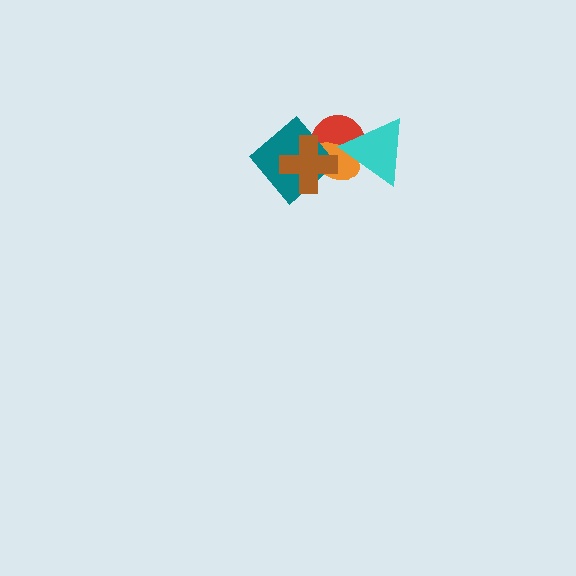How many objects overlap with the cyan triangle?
2 objects overlap with the cyan triangle.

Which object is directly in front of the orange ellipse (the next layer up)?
The teal diamond is directly in front of the orange ellipse.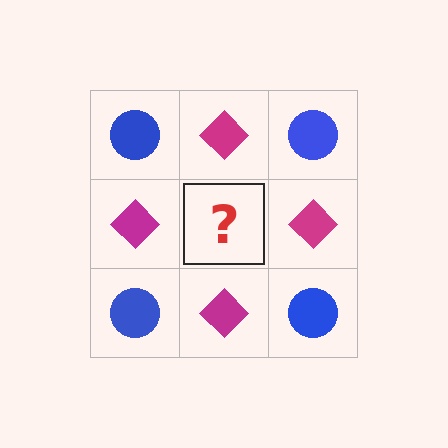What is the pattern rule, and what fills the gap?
The rule is that it alternates blue circle and magenta diamond in a checkerboard pattern. The gap should be filled with a blue circle.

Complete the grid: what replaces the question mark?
The question mark should be replaced with a blue circle.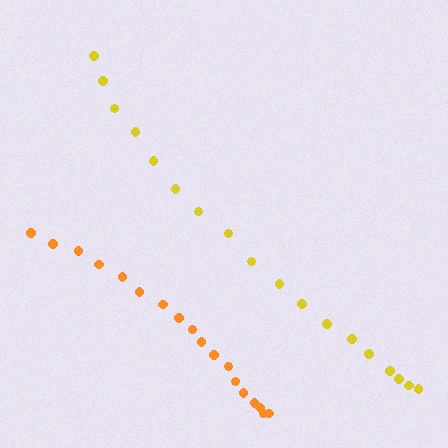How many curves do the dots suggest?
There are 2 distinct paths.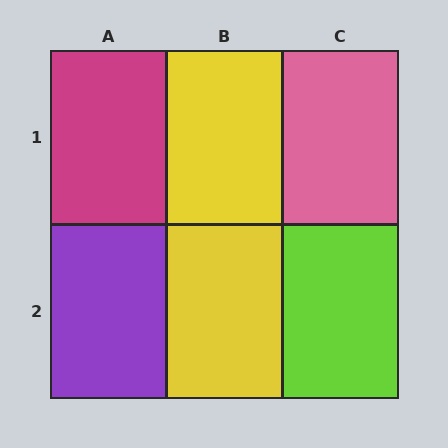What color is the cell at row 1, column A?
Magenta.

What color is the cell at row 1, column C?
Pink.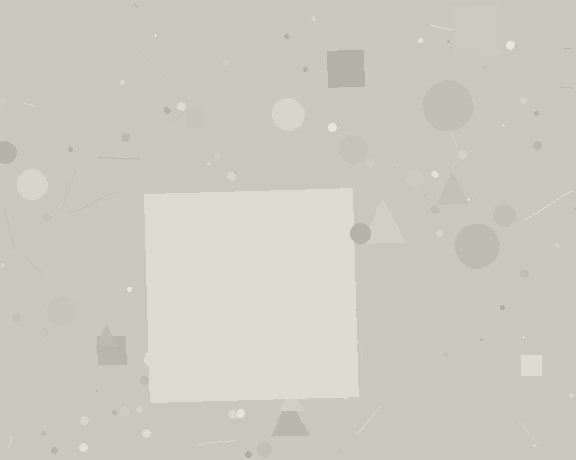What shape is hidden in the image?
A square is hidden in the image.